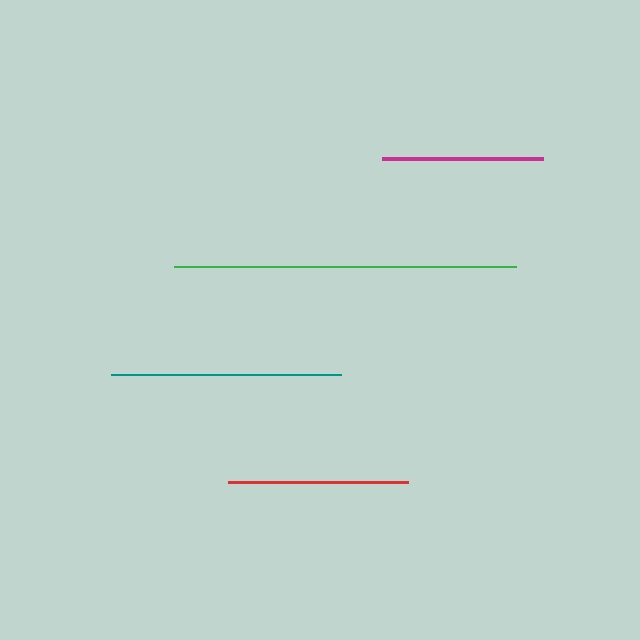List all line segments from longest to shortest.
From longest to shortest: green, teal, red, magenta.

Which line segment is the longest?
The green line is the longest at approximately 342 pixels.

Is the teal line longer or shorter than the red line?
The teal line is longer than the red line.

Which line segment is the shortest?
The magenta line is the shortest at approximately 161 pixels.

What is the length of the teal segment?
The teal segment is approximately 230 pixels long.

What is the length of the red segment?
The red segment is approximately 180 pixels long.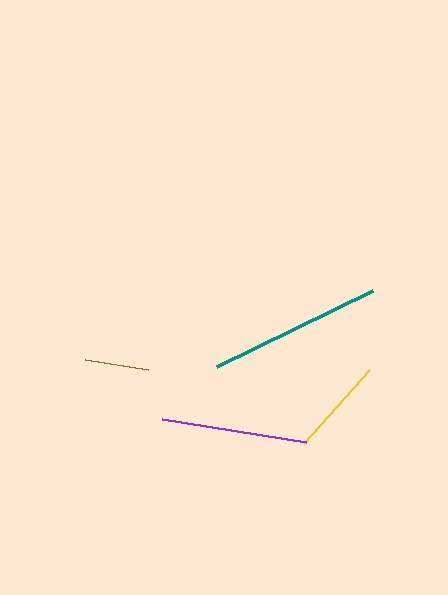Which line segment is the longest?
The teal line is the longest at approximately 173 pixels.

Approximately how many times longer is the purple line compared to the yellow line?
The purple line is approximately 1.5 times the length of the yellow line.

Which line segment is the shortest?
The brown line is the shortest at approximately 64 pixels.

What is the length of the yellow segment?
The yellow segment is approximately 99 pixels long.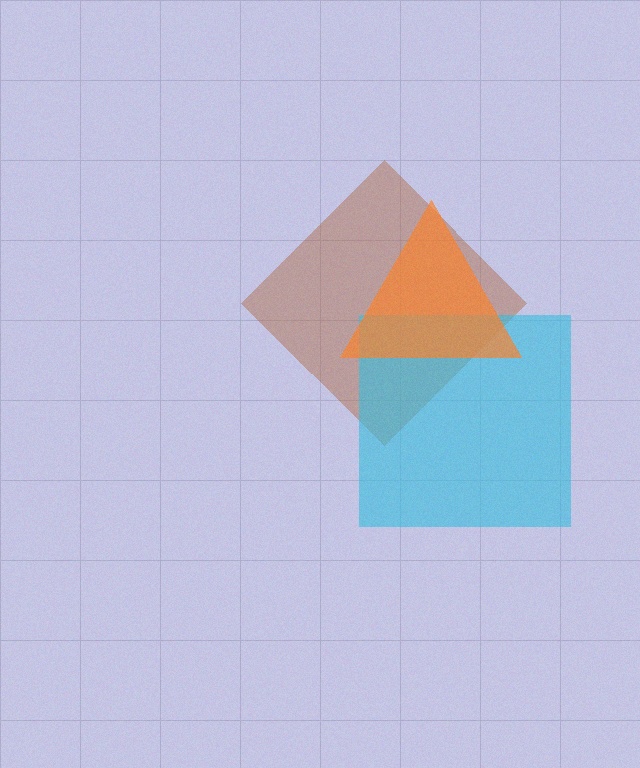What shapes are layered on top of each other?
The layered shapes are: a brown diamond, a cyan square, an orange triangle.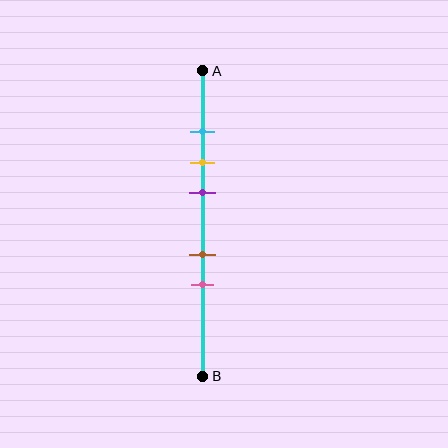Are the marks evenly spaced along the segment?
No, the marks are not evenly spaced.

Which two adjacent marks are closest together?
The cyan and yellow marks are the closest adjacent pair.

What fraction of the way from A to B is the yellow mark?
The yellow mark is approximately 30% (0.3) of the way from A to B.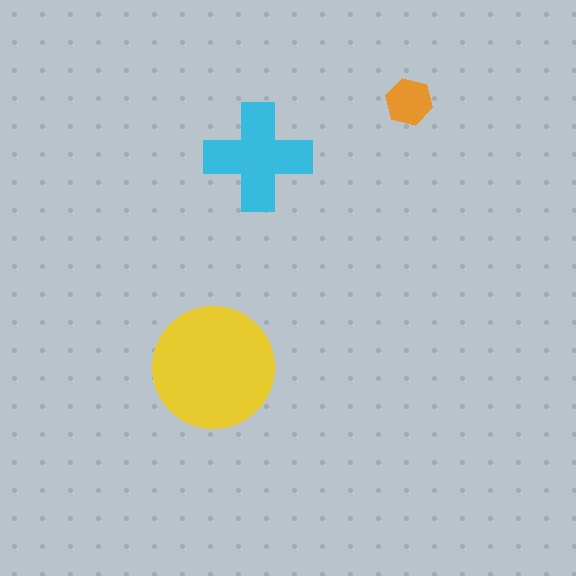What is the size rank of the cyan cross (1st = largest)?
2nd.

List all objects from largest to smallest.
The yellow circle, the cyan cross, the orange hexagon.